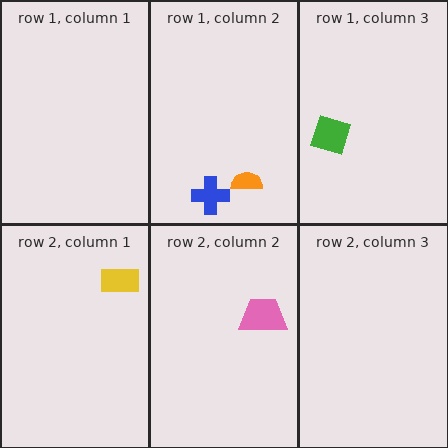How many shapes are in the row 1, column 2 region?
2.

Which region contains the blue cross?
The row 1, column 2 region.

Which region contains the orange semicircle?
The row 1, column 2 region.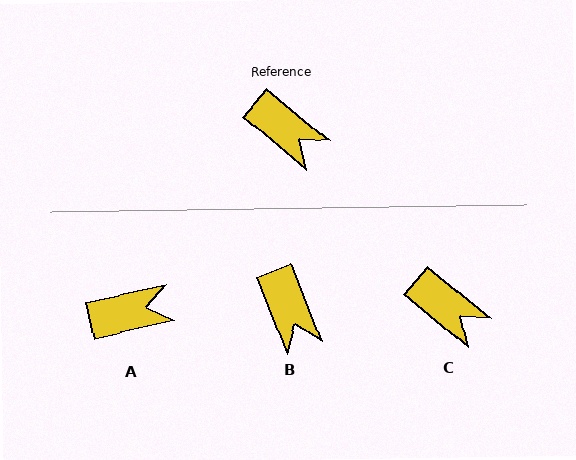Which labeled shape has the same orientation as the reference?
C.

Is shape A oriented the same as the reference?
No, it is off by about 52 degrees.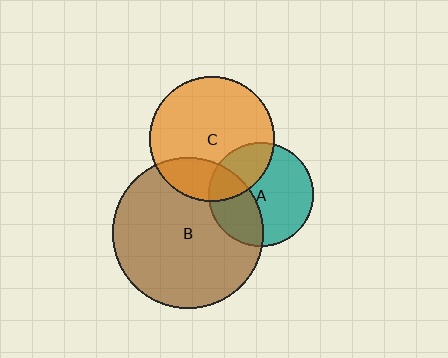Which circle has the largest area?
Circle B (brown).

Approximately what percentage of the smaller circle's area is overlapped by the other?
Approximately 35%.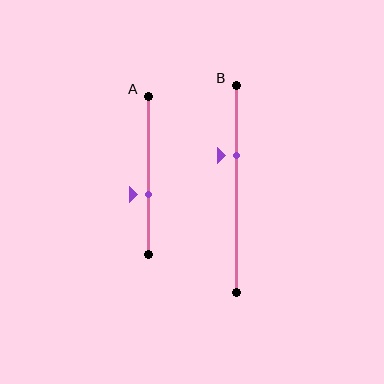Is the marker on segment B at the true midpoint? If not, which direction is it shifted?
No, the marker on segment B is shifted upward by about 16% of the segment length.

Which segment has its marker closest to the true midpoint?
Segment A has its marker closest to the true midpoint.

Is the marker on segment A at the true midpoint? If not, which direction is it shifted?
No, the marker on segment A is shifted downward by about 12% of the segment length.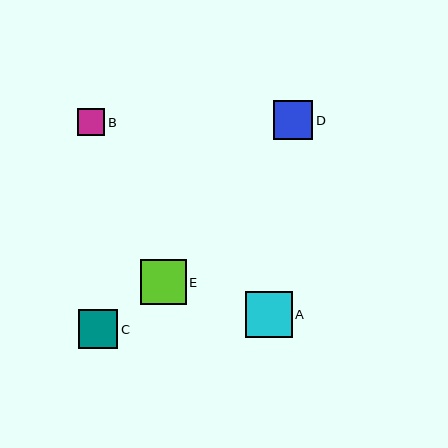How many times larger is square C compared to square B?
Square C is approximately 1.4 times the size of square B.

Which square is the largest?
Square A is the largest with a size of approximately 46 pixels.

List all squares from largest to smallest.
From largest to smallest: A, E, D, C, B.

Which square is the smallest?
Square B is the smallest with a size of approximately 27 pixels.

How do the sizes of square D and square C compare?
Square D and square C are approximately the same size.